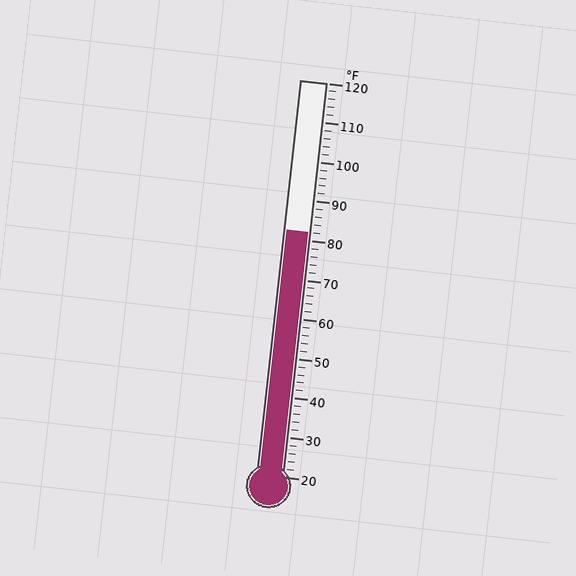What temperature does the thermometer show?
The thermometer shows approximately 82°F.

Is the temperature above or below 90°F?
The temperature is below 90°F.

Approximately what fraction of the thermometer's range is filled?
The thermometer is filled to approximately 60% of its range.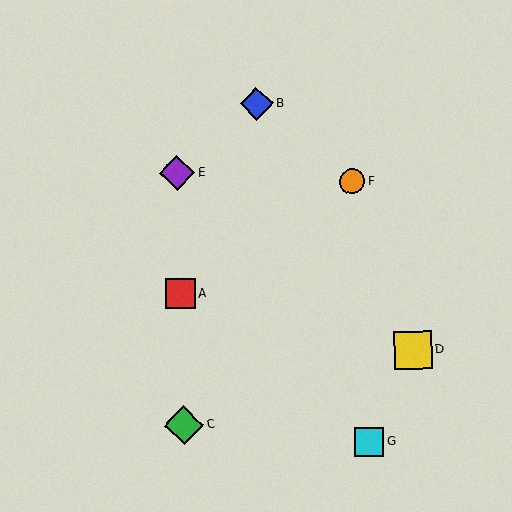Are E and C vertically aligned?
Yes, both are at x≈177.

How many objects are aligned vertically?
3 objects (A, C, E) are aligned vertically.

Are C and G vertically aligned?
No, C is at x≈184 and G is at x≈369.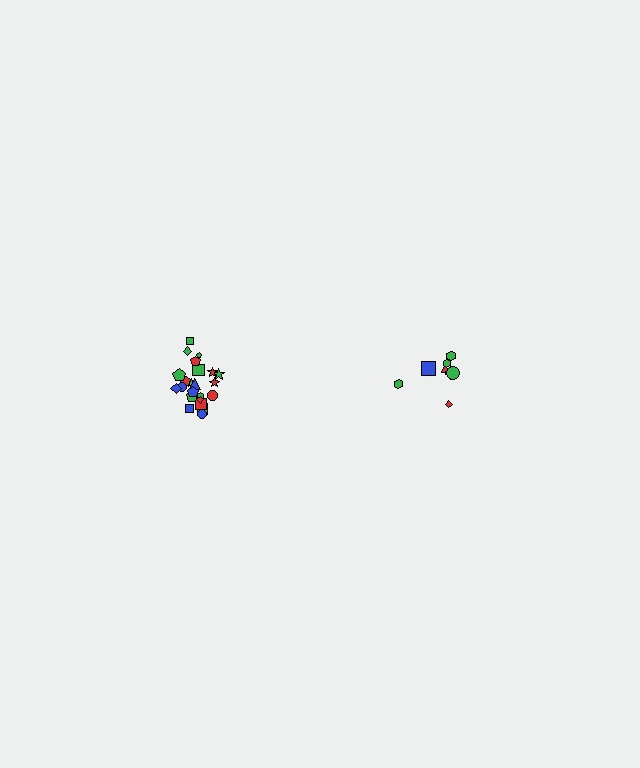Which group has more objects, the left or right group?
The left group.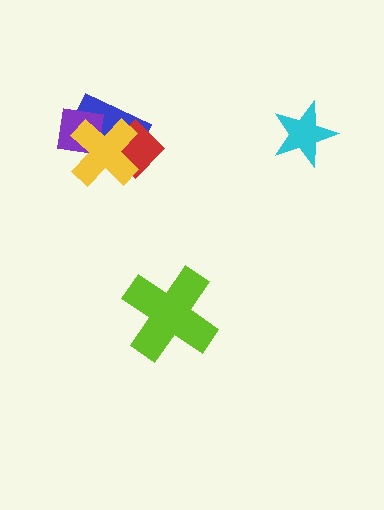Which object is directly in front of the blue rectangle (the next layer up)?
The red diamond is directly in front of the blue rectangle.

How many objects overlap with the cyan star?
0 objects overlap with the cyan star.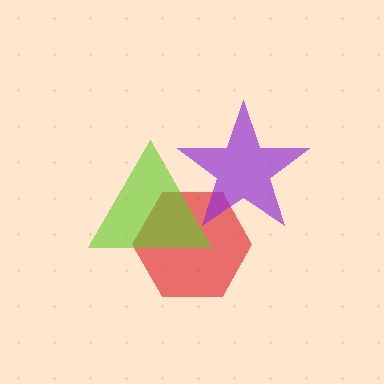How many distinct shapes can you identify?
There are 3 distinct shapes: a red hexagon, a purple star, a lime triangle.